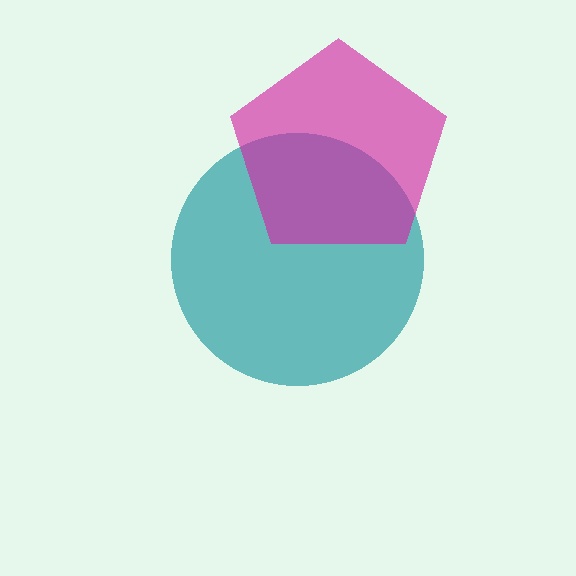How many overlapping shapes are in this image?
There are 2 overlapping shapes in the image.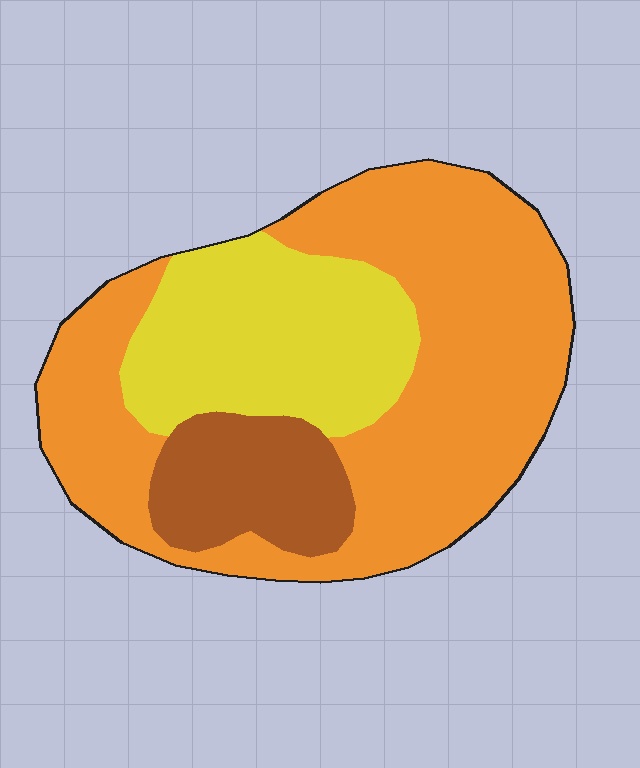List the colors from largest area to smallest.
From largest to smallest: orange, yellow, brown.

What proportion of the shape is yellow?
Yellow takes up about one quarter (1/4) of the shape.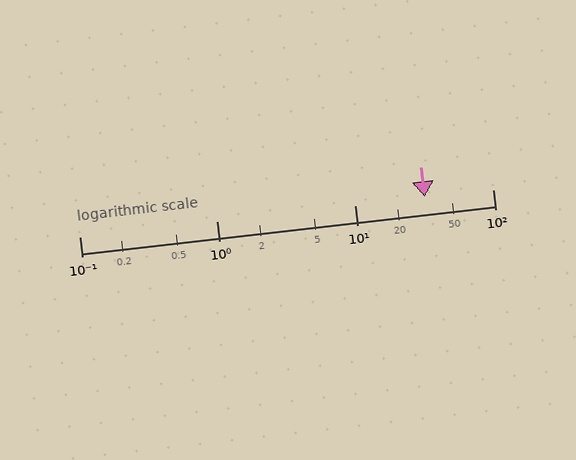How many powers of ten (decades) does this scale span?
The scale spans 3 decades, from 0.1 to 100.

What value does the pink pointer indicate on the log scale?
The pointer indicates approximately 32.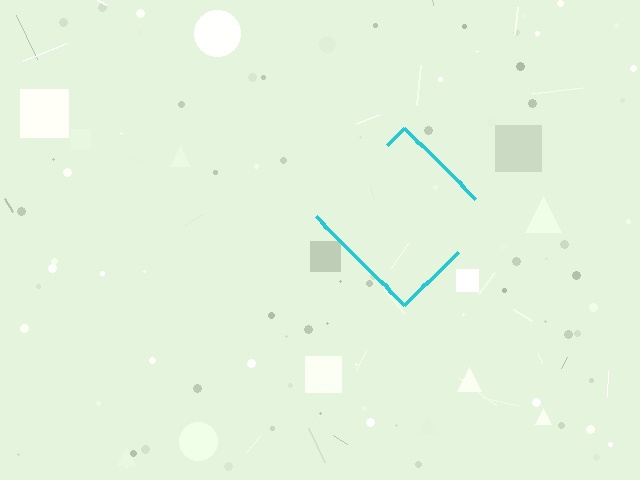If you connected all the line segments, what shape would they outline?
They would outline a diamond.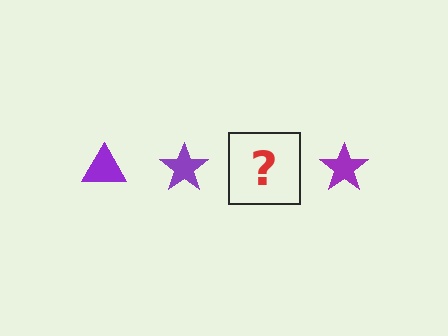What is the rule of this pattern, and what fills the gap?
The rule is that the pattern cycles through triangle, star shapes in purple. The gap should be filled with a purple triangle.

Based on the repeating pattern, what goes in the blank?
The blank should be a purple triangle.